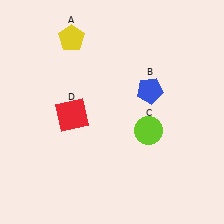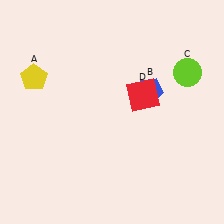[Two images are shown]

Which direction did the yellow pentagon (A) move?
The yellow pentagon (A) moved down.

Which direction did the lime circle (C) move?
The lime circle (C) moved up.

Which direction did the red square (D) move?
The red square (D) moved right.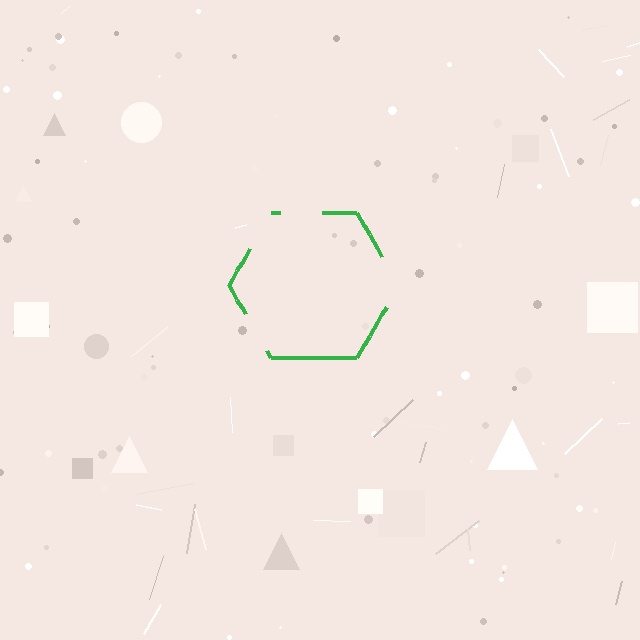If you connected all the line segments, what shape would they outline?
They would outline a hexagon.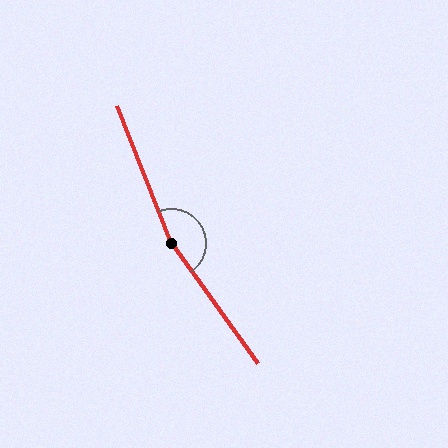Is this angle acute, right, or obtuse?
It is obtuse.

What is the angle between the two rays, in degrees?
Approximately 166 degrees.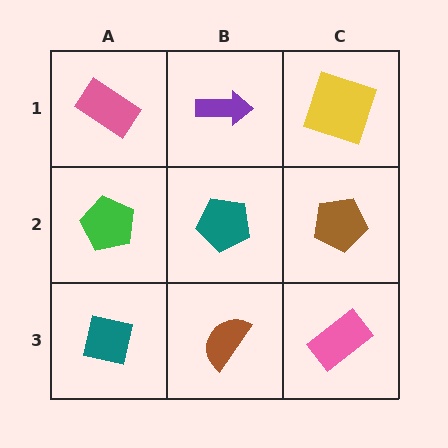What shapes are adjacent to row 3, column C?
A brown pentagon (row 2, column C), a brown semicircle (row 3, column B).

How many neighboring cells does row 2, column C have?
3.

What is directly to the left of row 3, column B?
A teal square.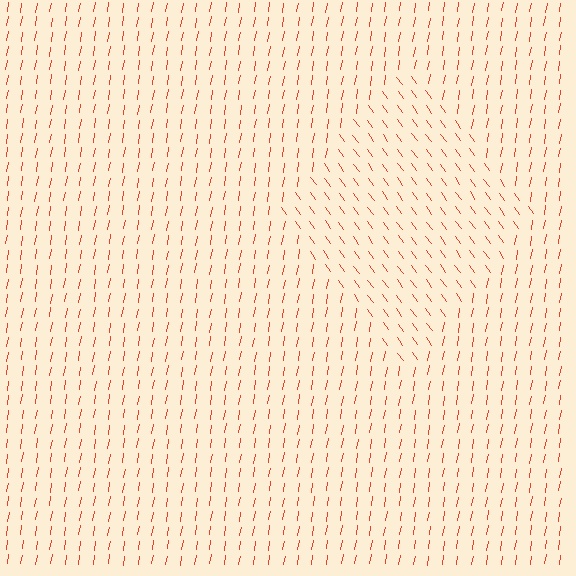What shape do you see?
I see a diamond.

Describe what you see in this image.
The image is filled with small red line segments. A diamond region in the image has lines oriented differently from the surrounding lines, creating a visible texture boundary.